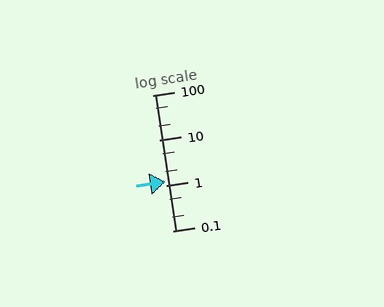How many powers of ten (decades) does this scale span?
The scale spans 3 decades, from 0.1 to 100.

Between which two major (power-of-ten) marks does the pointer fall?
The pointer is between 1 and 10.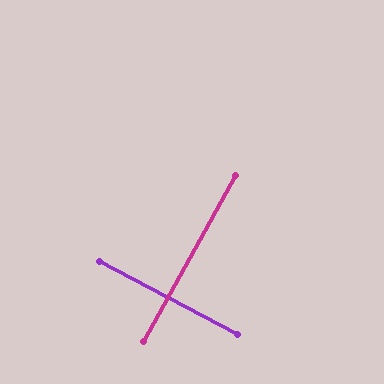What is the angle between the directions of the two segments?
Approximately 89 degrees.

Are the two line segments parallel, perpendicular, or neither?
Perpendicular — they meet at approximately 89°.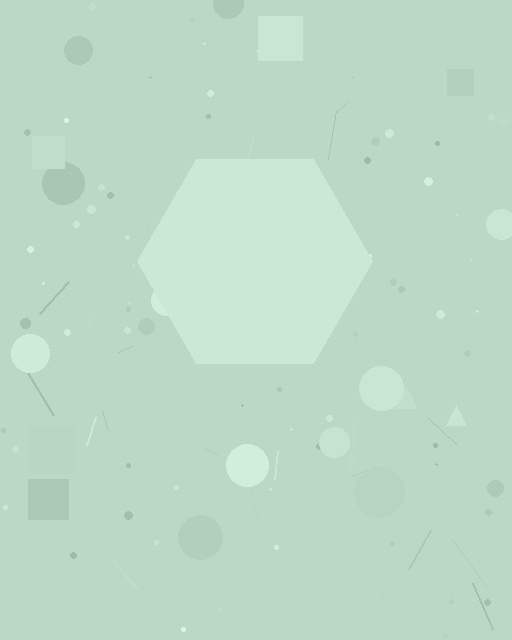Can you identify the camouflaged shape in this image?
The camouflaged shape is a hexagon.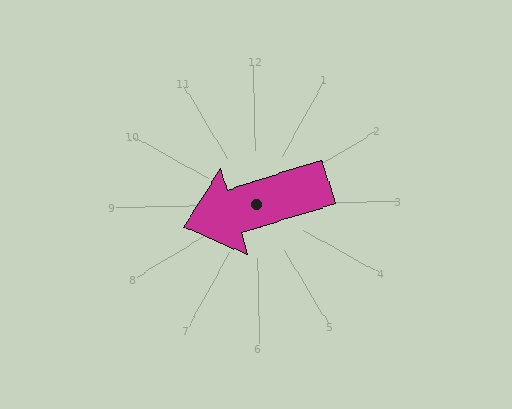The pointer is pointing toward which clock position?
Roughly 8 o'clock.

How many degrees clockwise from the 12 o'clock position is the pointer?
Approximately 254 degrees.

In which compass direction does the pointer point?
West.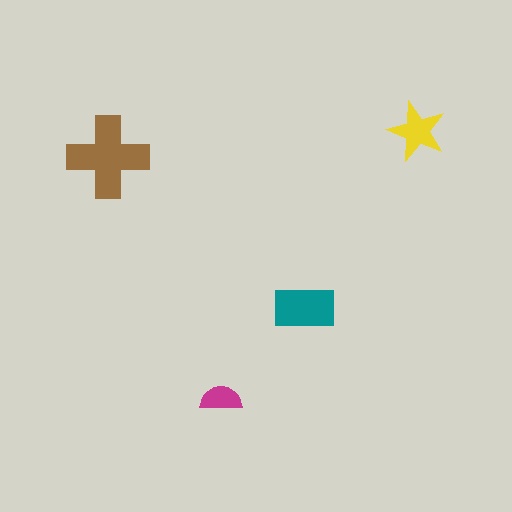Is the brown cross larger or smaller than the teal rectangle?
Larger.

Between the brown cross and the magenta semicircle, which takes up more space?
The brown cross.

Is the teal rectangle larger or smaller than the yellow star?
Larger.